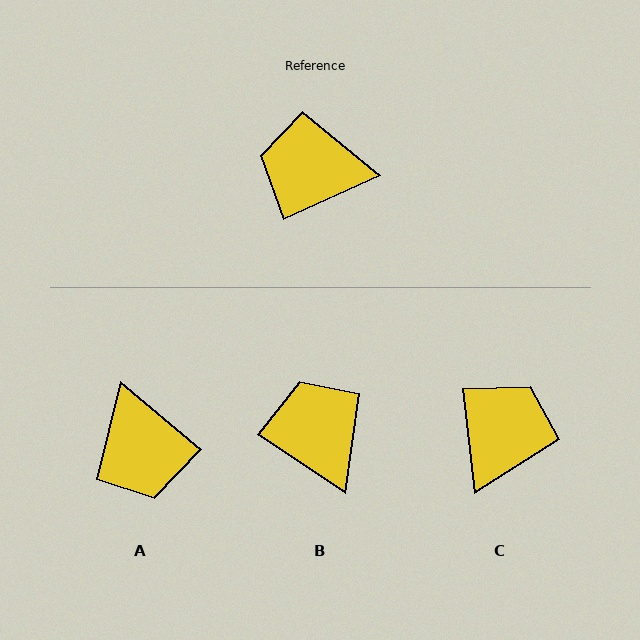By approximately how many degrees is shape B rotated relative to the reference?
Approximately 58 degrees clockwise.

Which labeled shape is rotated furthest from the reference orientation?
A, about 116 degrees away.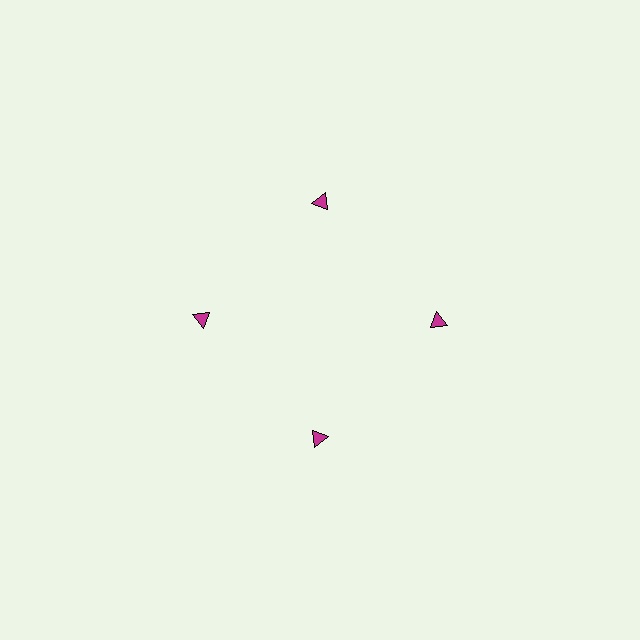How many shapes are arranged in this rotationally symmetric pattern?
There are 4 shapes, arranged in 4 groups of 1.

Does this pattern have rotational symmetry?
Yes, this pattern has 4-fold rotational symmetry. It looks the same after rotating 90 degrees around the center.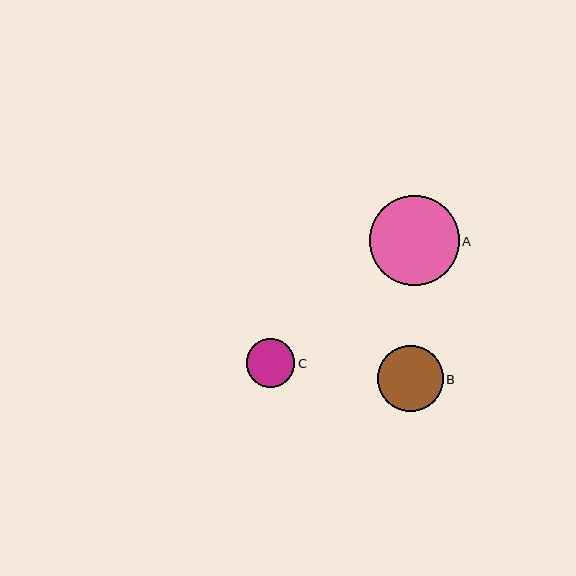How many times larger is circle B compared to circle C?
Circle B is approximately 1.4 times the size of circle C.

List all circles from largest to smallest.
From largest to smallest: A, B, C.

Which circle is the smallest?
Circle C is the smallest with a size of approximately 48 pixels.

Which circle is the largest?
Circle A is the largest with a size of approximately 90 pixels.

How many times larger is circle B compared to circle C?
Circle B is approximately 1.4 times the size of circle C.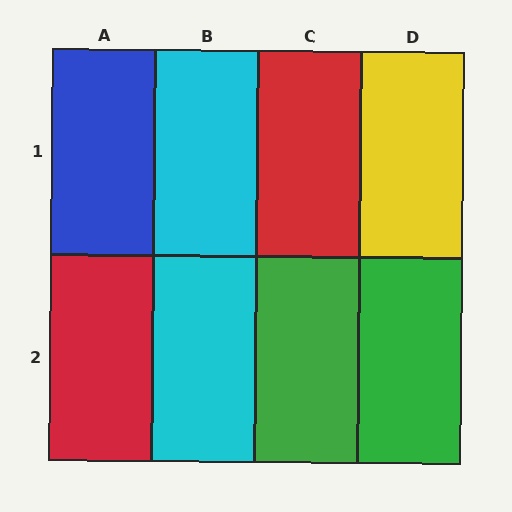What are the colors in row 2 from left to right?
Red, cyan, green, green.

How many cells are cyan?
2 cells are cyan.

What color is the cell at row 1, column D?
Yellow.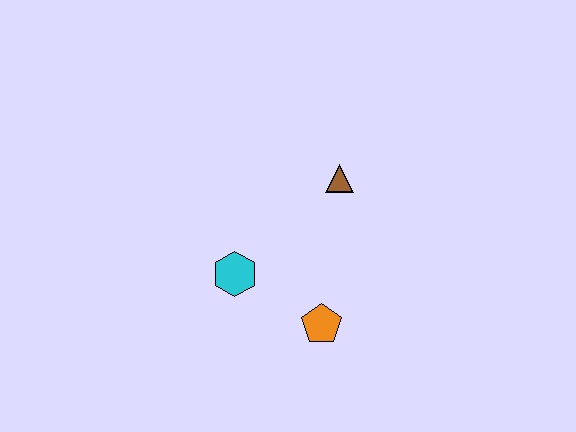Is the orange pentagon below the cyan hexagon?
Yes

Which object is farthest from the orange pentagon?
The brown triangle is farthest from the orange pentagon.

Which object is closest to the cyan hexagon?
The orange pentagon is closest to the cyan hexagon.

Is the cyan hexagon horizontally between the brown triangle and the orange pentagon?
No